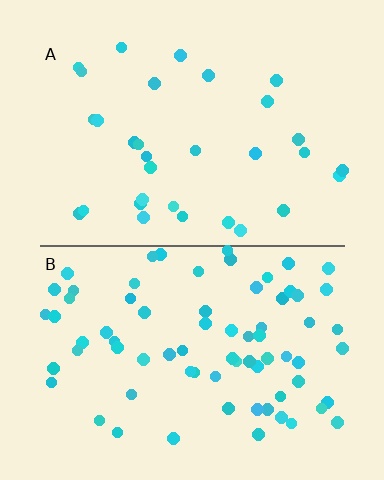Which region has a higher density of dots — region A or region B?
B (the bottom).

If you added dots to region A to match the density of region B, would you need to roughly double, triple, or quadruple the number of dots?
Approximately double.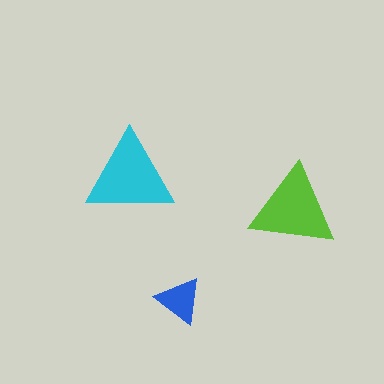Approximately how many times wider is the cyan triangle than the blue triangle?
About 2 times wider.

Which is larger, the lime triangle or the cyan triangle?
The cyan one.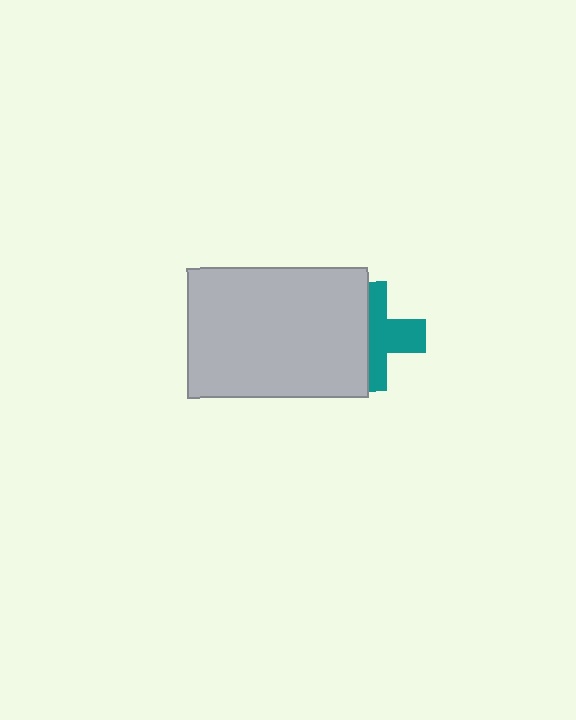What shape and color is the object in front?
The object in front is a light gray rectangle.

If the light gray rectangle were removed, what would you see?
You would see the complete teal cross.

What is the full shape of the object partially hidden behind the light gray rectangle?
The partially hidden object is a teal cross.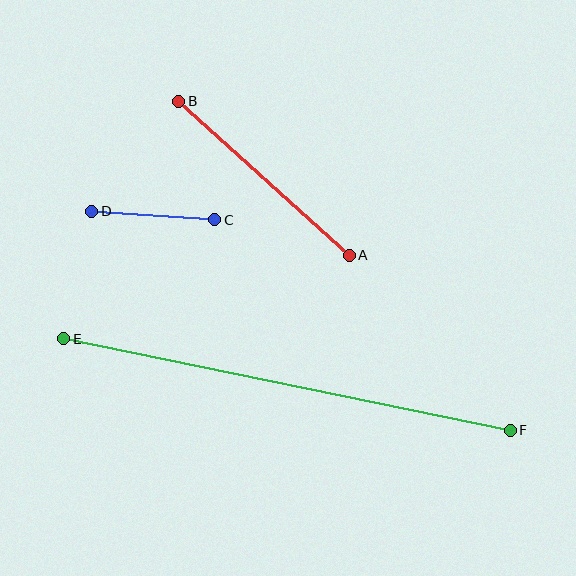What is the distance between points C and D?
The distance is approximately 123 pixels.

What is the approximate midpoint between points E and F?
The midpoint is at approximately (287, 385) pixels.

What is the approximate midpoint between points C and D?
The midpoint is at approximately (153, 216) pixels.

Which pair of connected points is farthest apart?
Points E and F are farthest apart.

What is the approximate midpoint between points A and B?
The midpoint is at approximately (264, 178) pixels.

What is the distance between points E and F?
The distance is approximately 456 pixels.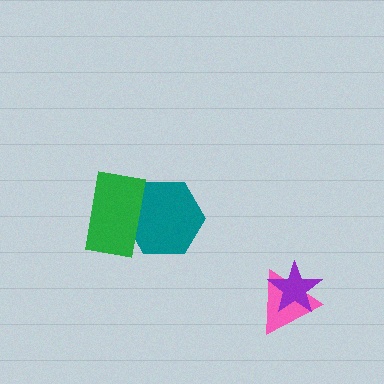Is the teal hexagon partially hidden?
Yes, it is partially covered by another shape.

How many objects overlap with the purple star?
1 object overlaps with the purple star.